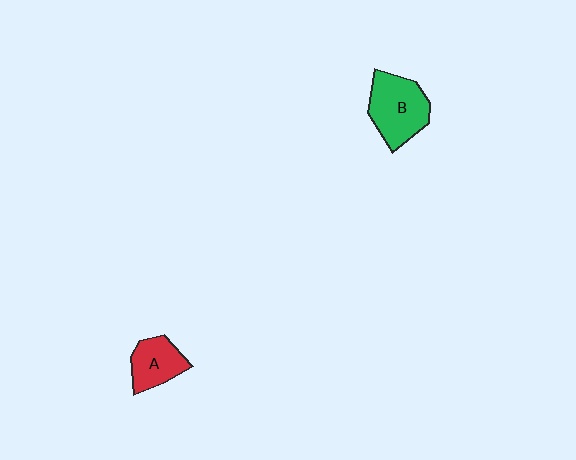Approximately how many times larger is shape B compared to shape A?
Approximately 1.5 times.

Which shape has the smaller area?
Shape A (red).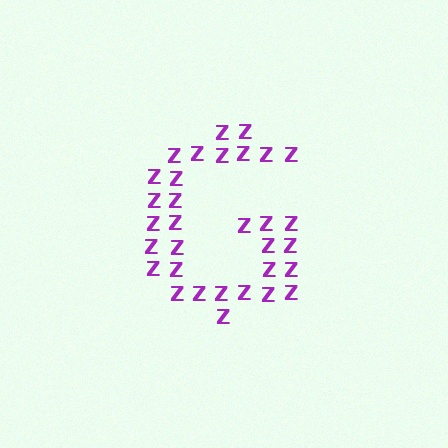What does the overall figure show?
The overall figure shows the letter G.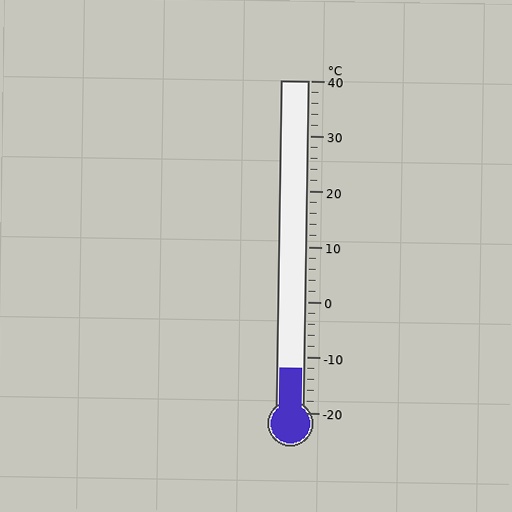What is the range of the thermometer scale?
The thermometer scale ranges from -20°C to 40°C.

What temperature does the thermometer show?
The thermometer shows approximately -12°C.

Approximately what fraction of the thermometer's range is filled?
The thermometer is filled to approximately 15% of its range.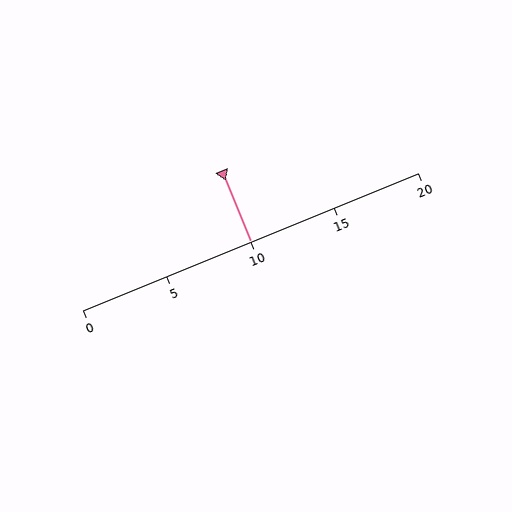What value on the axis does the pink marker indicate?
The marker indicates approximately 10.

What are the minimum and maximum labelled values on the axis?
The axis runs from 0 to 20.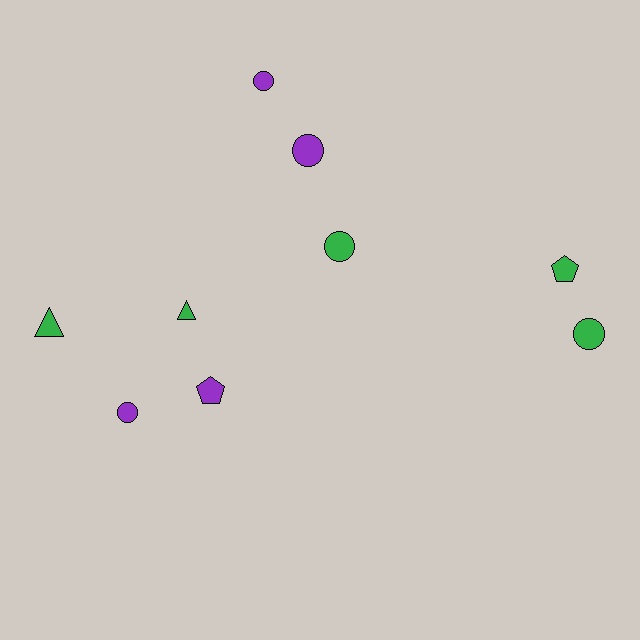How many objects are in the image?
There are 9 objects.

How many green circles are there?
There are 2 green circles.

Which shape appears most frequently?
Circle, with 5 objects.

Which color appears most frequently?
Green, with 5 objects.